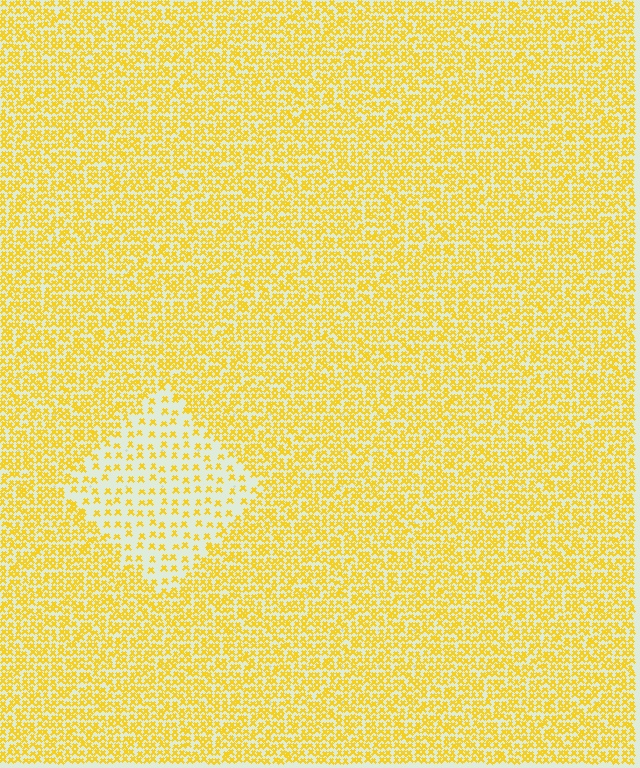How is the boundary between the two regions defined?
The boundary is defined by a change in element density (approximately 2.5x ratio). All elements are the same color, size, and shape.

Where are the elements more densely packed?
The elements are more densely packed outside the diamond boundary.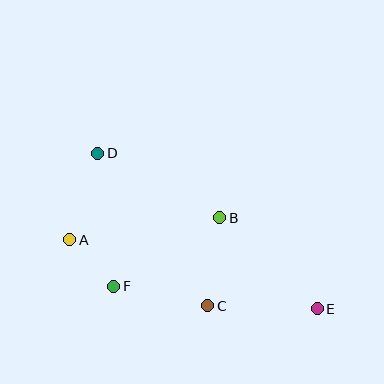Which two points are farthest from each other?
Points D and E are farthest from each other.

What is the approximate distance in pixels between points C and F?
The distance between C and F is approximately 96 pixels.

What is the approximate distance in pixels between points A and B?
The distance between A and B is approximately 152 pixels.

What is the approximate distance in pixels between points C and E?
The distance between C and E is approximately 110 pixels.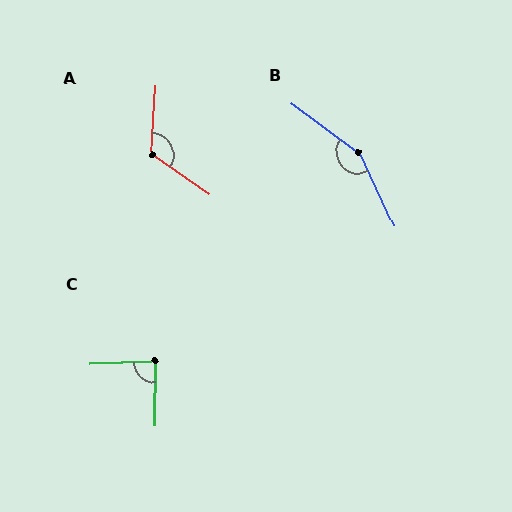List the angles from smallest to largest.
C (87°), A (121°), B (152°).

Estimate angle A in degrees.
Approximately 121 degrees.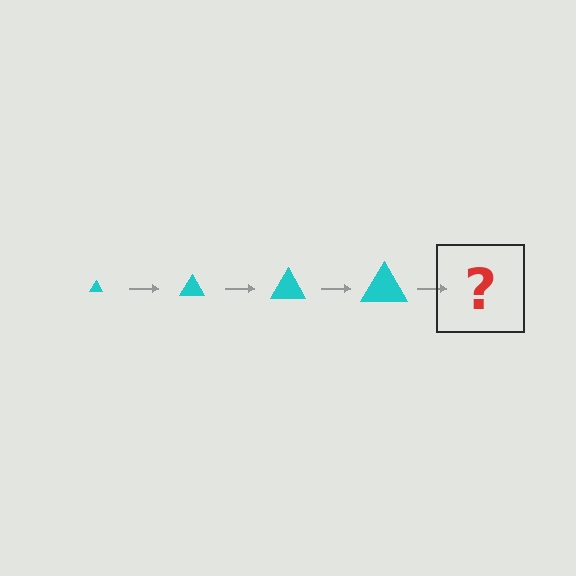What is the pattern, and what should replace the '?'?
The pattern is that the triangle gets progressively larger each step. The '?' should be a cyan triangle, larger than the previous one.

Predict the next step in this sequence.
The next step is a cyan triangle, larger than the previous one.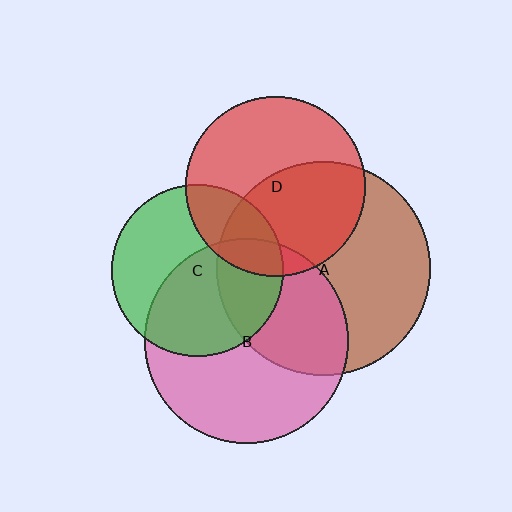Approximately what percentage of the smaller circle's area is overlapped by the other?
Approximately 50%.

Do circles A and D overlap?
Yes.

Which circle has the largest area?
Circle A (brown).